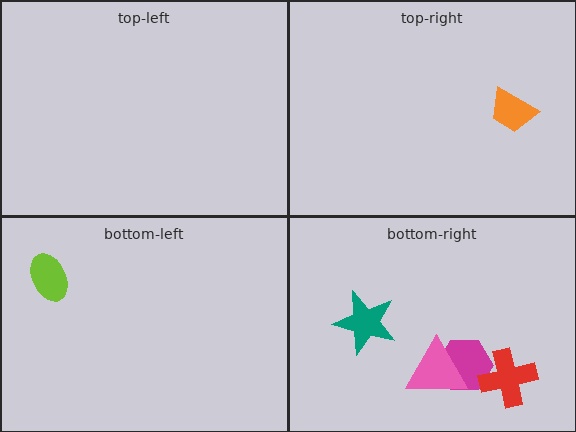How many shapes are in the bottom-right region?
4.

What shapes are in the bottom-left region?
The lime ellipse.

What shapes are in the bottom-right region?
The magenta hexagon, the red cross, the pink triangle, the teal star.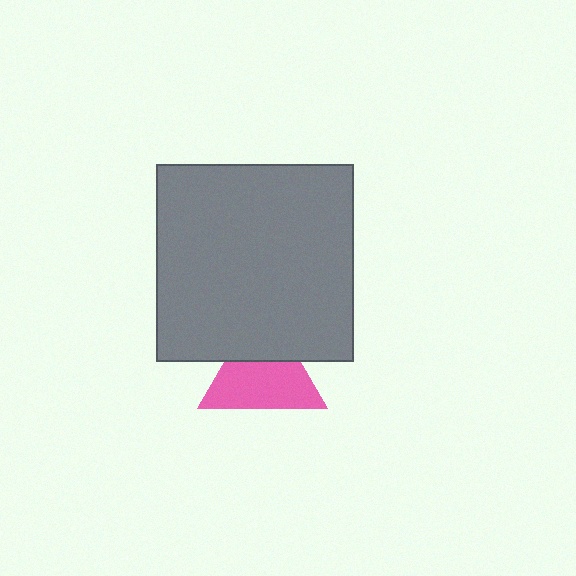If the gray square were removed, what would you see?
You would see the complete pink triangle.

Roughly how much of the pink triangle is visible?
Most of it is visible (roughly 67%).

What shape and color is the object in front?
The object in front is a gray square.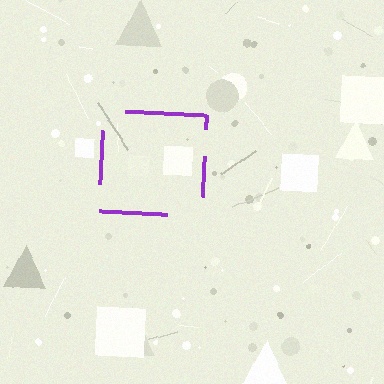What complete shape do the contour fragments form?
The contour fragments form a square.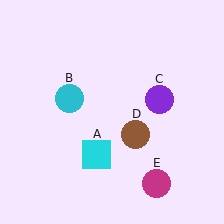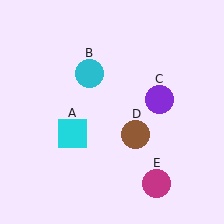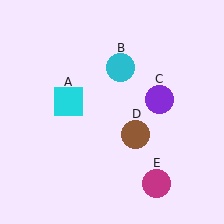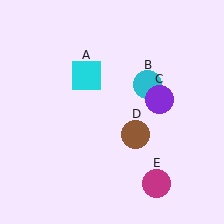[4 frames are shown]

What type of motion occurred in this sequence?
The cyan square (object A), cyan circle (object B) rotated clockwise around the center of the scene.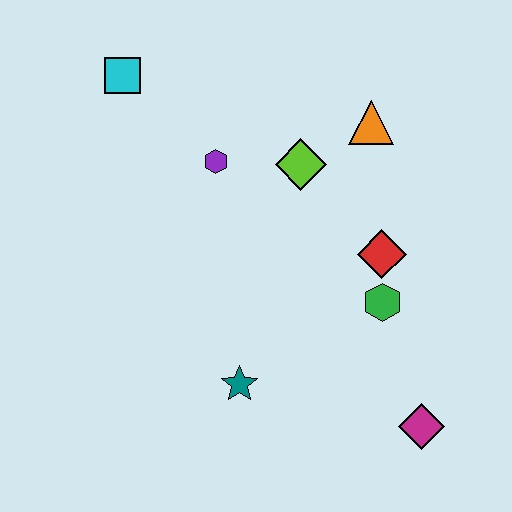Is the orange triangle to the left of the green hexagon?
Yes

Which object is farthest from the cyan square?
The magenta diamond is farthest from the cyan square.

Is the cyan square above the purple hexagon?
Yes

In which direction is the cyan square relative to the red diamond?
The cyan square is to the left of the red diamond.